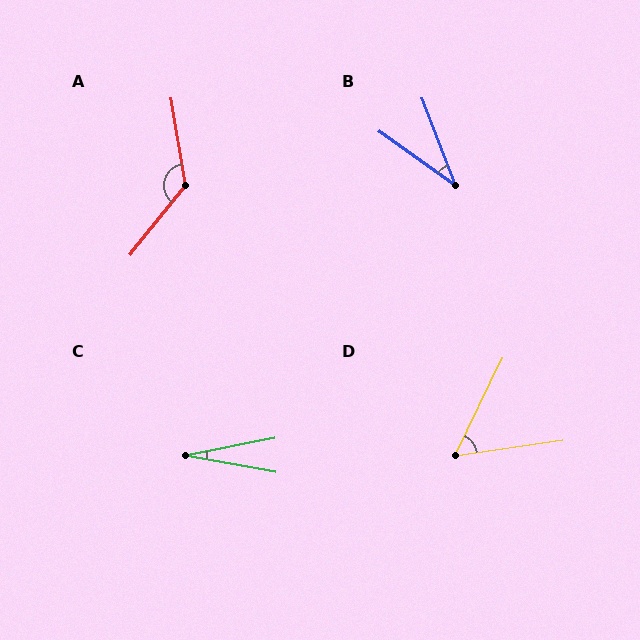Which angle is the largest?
A, at approximately 132 degrees.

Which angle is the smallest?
C, at approximately 21 degrees.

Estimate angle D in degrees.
Approximately 56 degrees.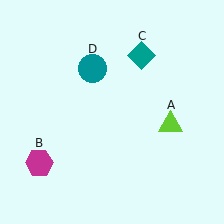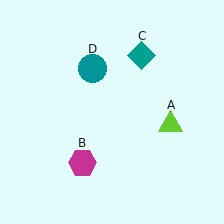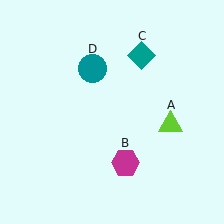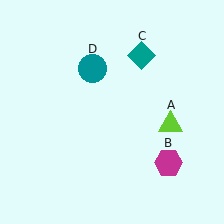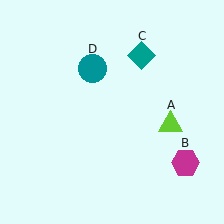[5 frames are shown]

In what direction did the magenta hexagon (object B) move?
The magenta hexagon (object B) moved right.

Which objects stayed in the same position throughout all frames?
Lime triangle (object A) and teal diamond (object C) and teal circle (object D) remained stationary.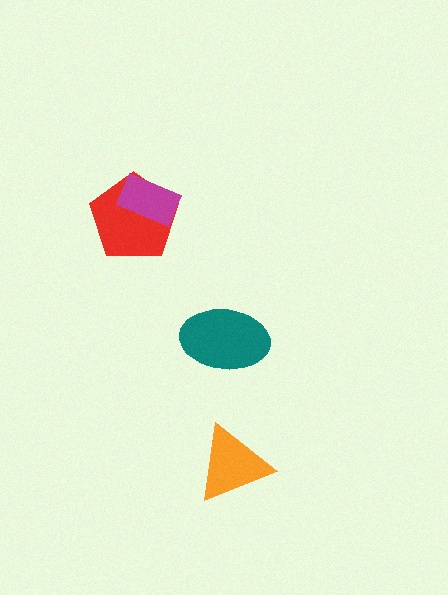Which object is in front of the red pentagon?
The magenta rectangle is in front of the red pentagon.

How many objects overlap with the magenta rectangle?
1 object overlaps with the magenta rectangle.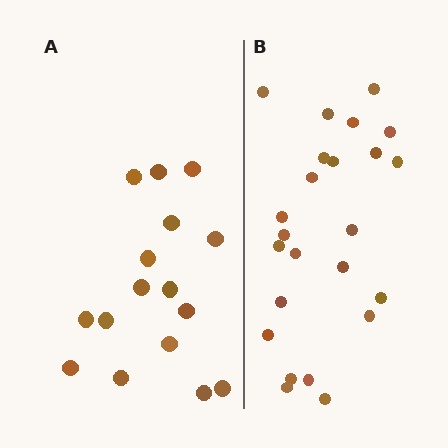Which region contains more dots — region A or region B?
Region B (the right region) has more dots.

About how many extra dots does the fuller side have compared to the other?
Region B has roughly 8 or so more dots than region A.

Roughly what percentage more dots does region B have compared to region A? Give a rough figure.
About 50% more.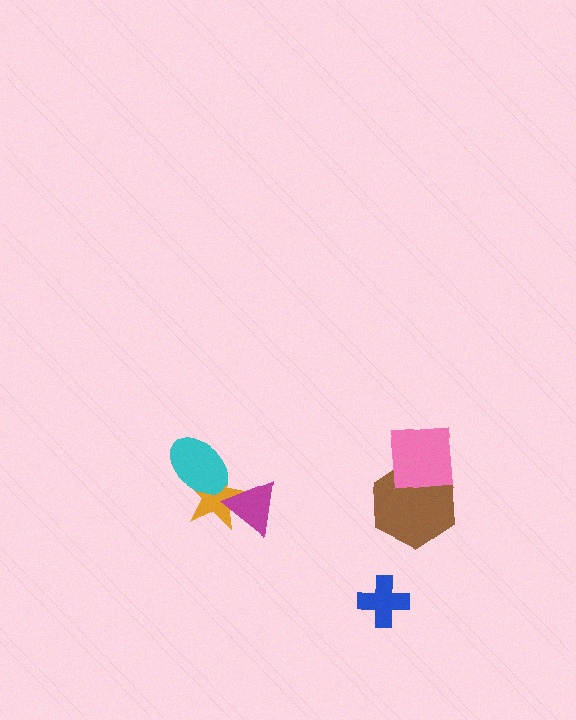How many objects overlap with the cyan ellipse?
1 object overlaps with the cyan ellipse.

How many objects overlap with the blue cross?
0 objects overlap with the blue cross.